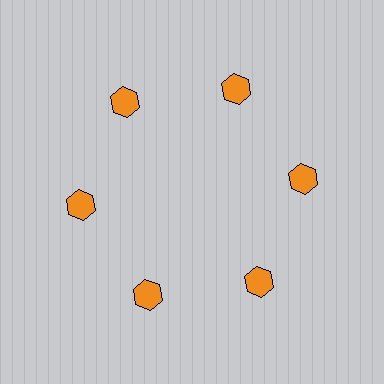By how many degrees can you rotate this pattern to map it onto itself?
The pattern maps onto itself every 60 degrees of rotation.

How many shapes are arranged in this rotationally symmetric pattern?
There are 6 shapes, arranged in 6 groups of 1.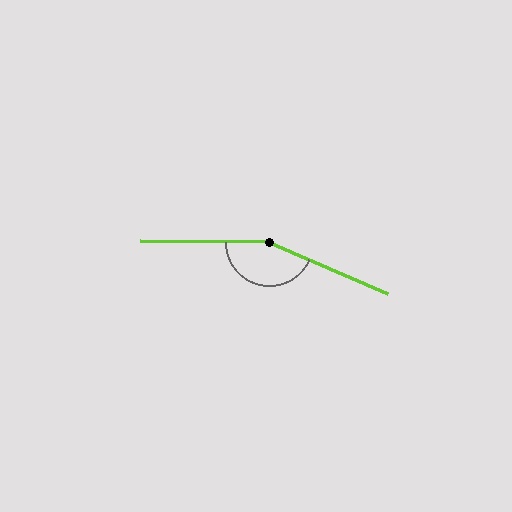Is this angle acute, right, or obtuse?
It is obtuse.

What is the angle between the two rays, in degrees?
Approximately 157 degrees.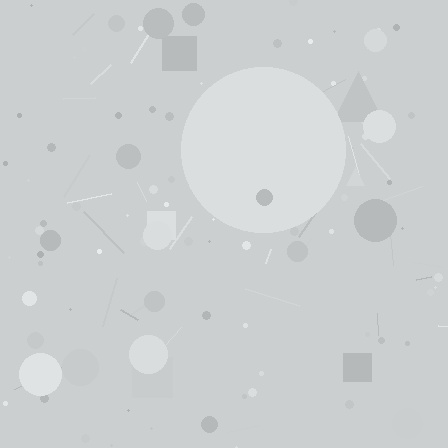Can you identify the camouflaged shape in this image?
The camouflaged shape is a circle.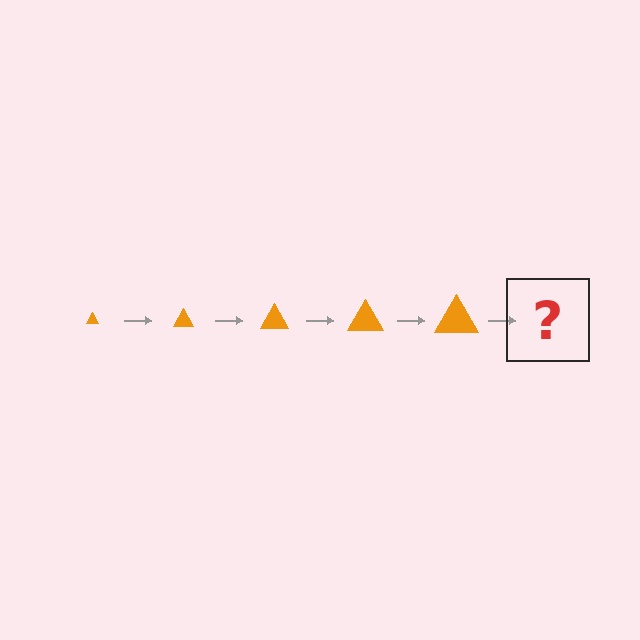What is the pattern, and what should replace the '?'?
The pattern is that the triangle gets progressively larger each step. The '?' should be an orange triangle, larger than the previous one.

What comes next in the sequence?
The next element should be an orange triangle, larger than the previous one.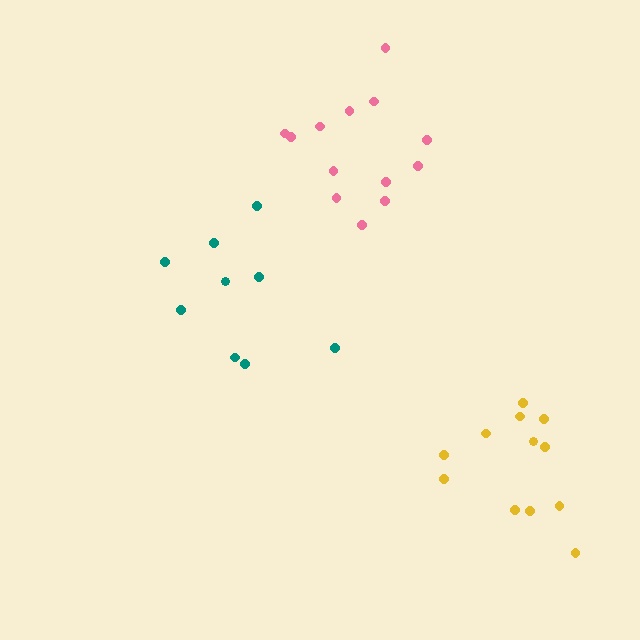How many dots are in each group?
Group 1: 12 dots, Group 2: 13 dots, Group 3: 9 dots (34 total).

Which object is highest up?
The pink cluster is topmost.